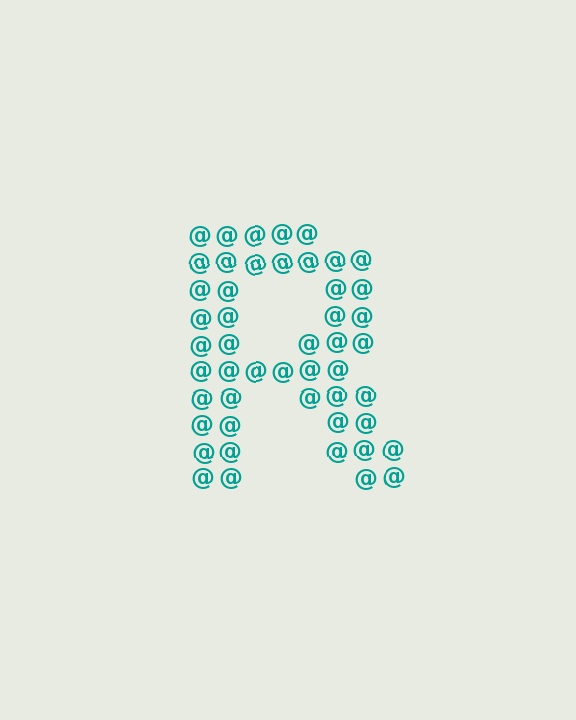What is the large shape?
The large shape is the letter R.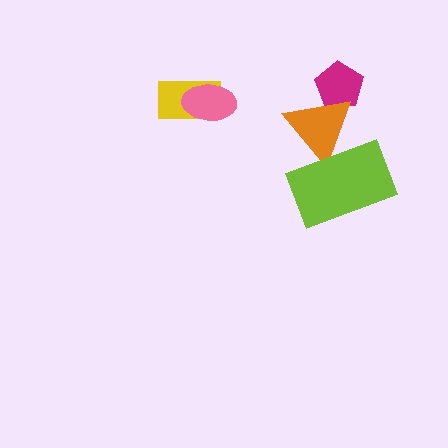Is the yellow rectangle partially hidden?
Yes, it is partially covered by another shape.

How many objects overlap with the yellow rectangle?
1 object overlaps with the yellow rectangle.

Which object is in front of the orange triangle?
The lime rectangle is in front of the orange triangle.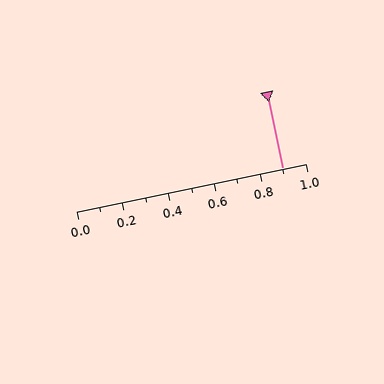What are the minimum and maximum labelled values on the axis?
The axis runs from 0.0 to 1.0.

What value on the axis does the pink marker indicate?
The marker indicates approximately 0.9.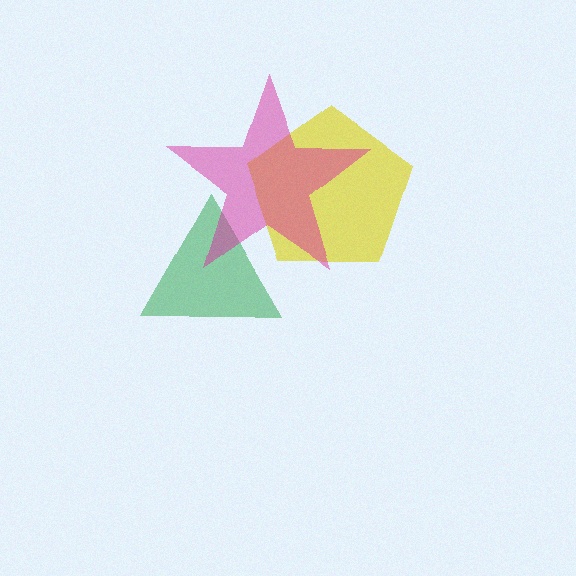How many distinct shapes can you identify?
There are 3 distinct shapes: a green triangle, a yellow pentagon, a magenta star.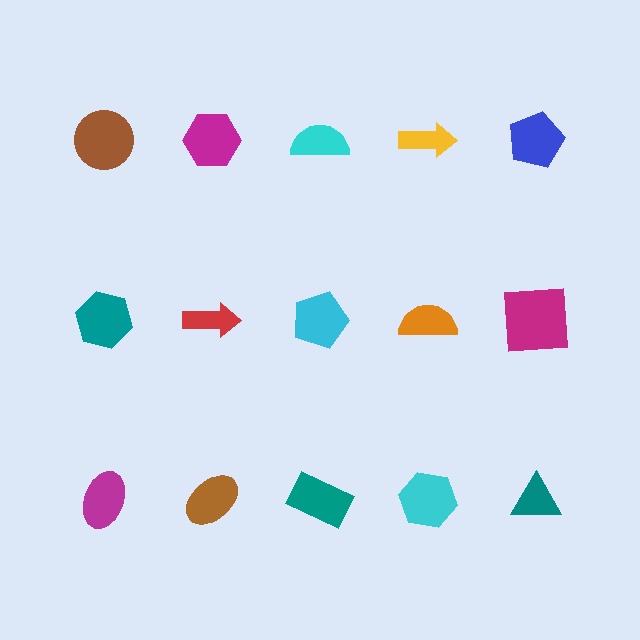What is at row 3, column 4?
A cyan hexagon.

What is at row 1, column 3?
A cyan semicircle.